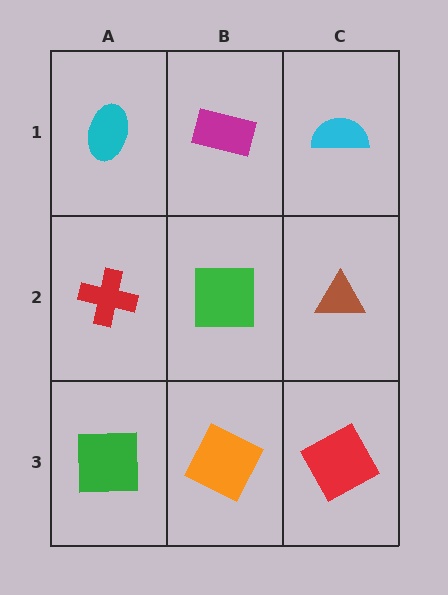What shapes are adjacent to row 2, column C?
A cyan semicircle (row 1, column C), a red square (row 3, column C), a green square (row 2, column B).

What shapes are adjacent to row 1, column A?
A red cross (row 2, column A), a magenta rectangle (row 1, column B).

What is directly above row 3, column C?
A brown triangle.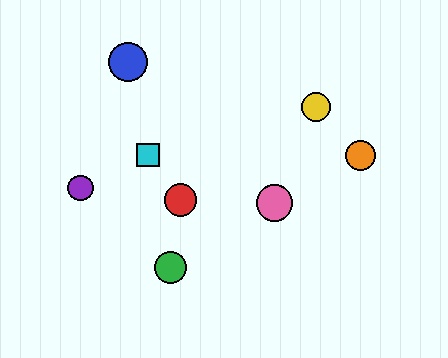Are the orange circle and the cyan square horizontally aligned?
Yes, both are at y≈155.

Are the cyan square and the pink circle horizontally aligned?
No, the cyan square is at y≈155 and the pink circle is at y≈203.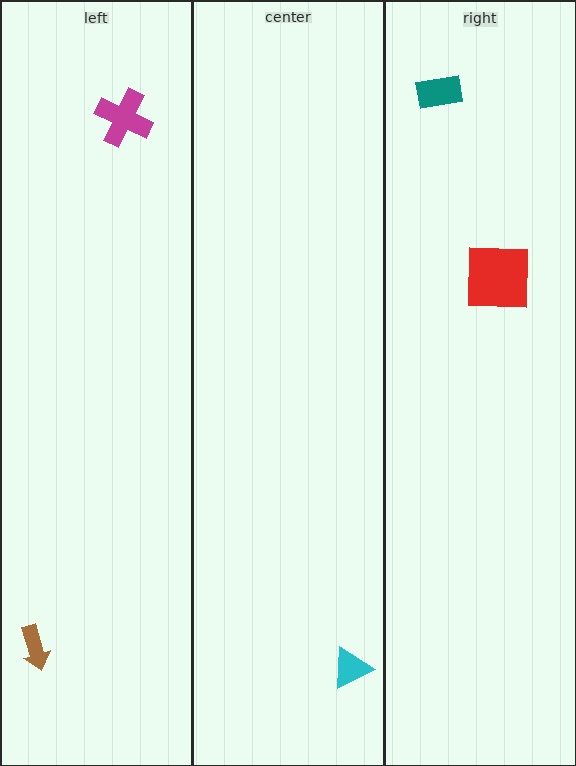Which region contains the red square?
The right region.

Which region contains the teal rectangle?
The right region.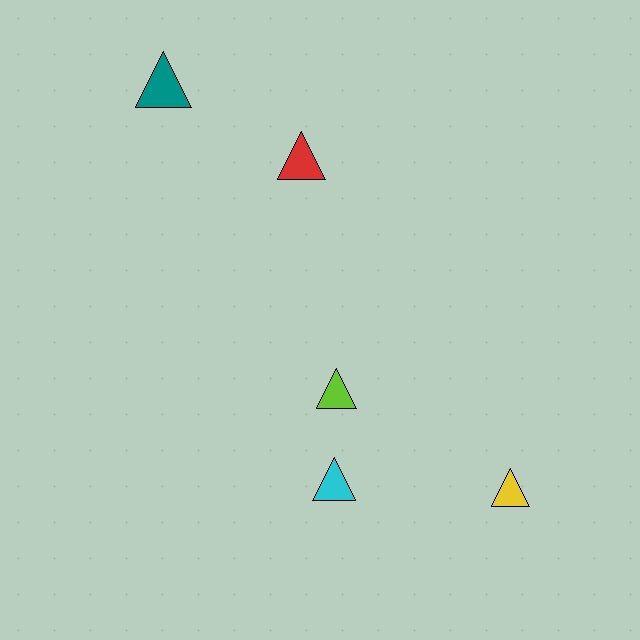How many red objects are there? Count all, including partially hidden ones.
There is 1 red object.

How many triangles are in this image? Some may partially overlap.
There are 5 triangles.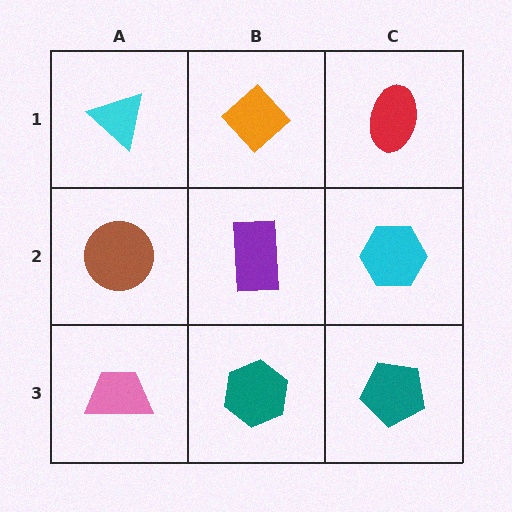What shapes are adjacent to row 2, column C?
A red ellipse (row 1, column C), a teal pentagon (row 3, column C), a purple rectangle (row 2, column B).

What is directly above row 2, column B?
An orange diamond.